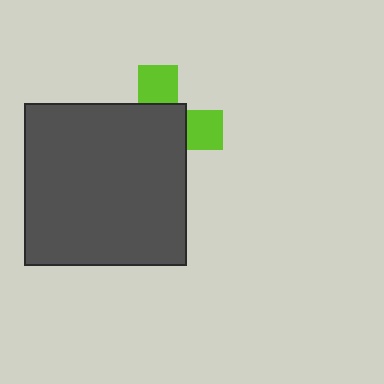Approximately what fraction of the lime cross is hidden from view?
Roughly 67% of the lime cross is hidden behind the dark gray square.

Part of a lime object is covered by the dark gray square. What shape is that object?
It is a cross.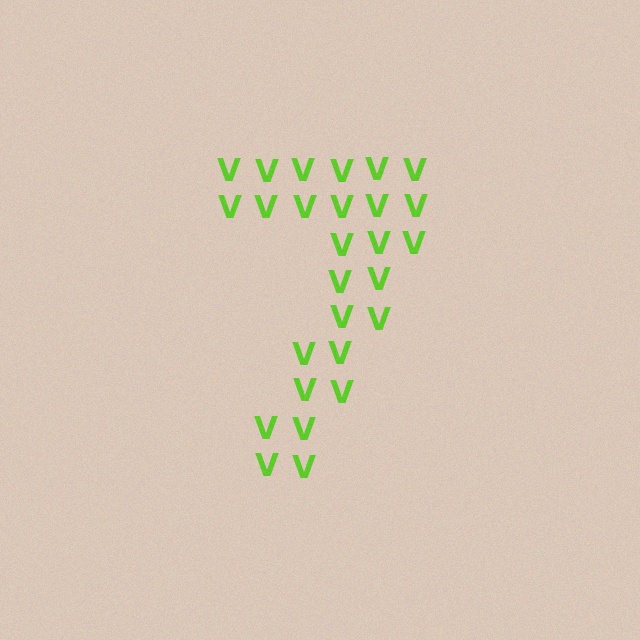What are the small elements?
The small elements are letter V's.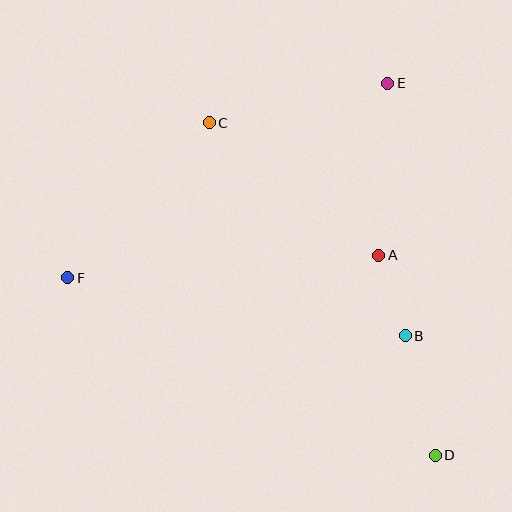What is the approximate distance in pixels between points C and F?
The distance between C and F is approximately 210 pixels.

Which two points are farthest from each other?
Points D and F are farthest from each other.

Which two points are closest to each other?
Points A and B are closest to each other.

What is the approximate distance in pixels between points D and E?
The distance between D and E is approximately 375 pixels.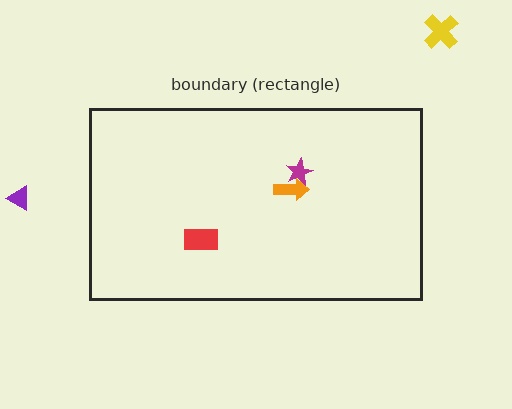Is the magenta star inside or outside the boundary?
Inside.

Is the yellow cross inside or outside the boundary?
Outside.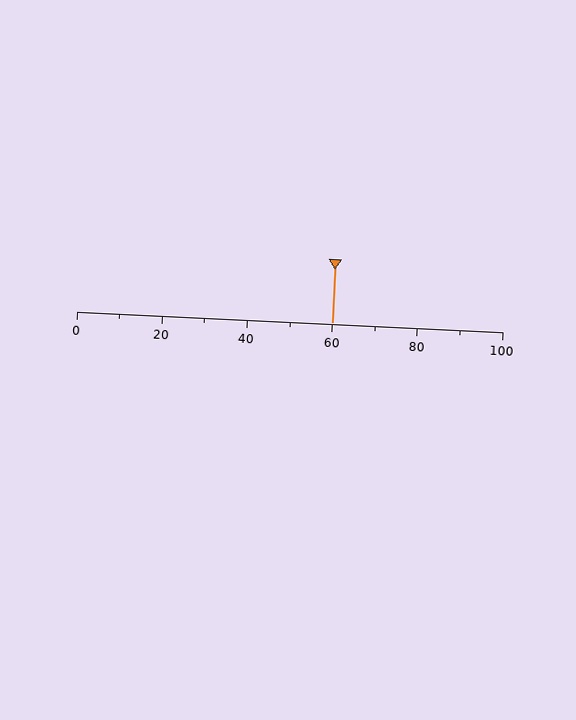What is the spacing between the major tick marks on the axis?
The major ticks are spaced 20 apart.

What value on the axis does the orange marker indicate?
The marker indicates approximately 60.